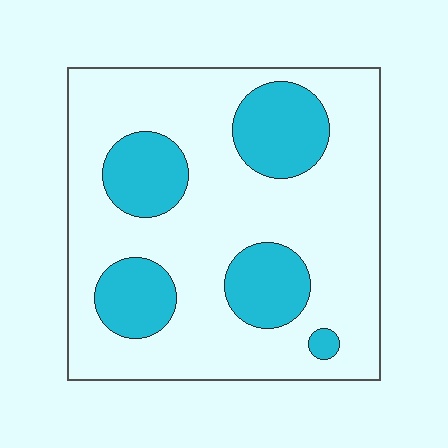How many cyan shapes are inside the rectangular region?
5.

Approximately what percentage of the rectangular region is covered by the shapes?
Approximately 25%.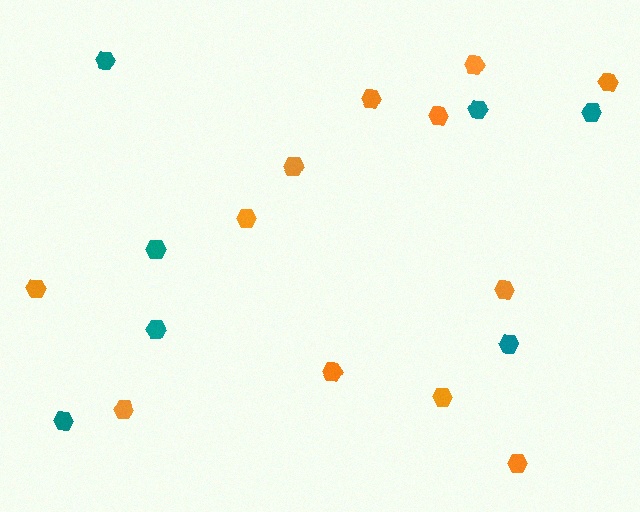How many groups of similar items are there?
There are 2 groups: one group of teal hexagons (7) and one group of orange hexagons (12).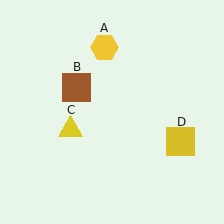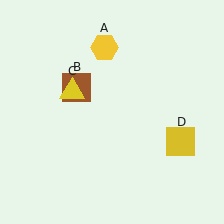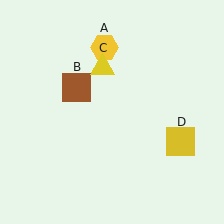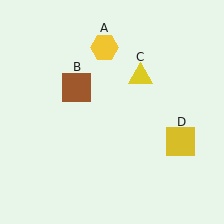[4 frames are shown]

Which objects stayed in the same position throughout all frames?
Yellow hexagon (object A) and brown square (object B) and yellow square (object D) remained stationary.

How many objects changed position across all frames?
1 object changed position: yellow triangle (object C).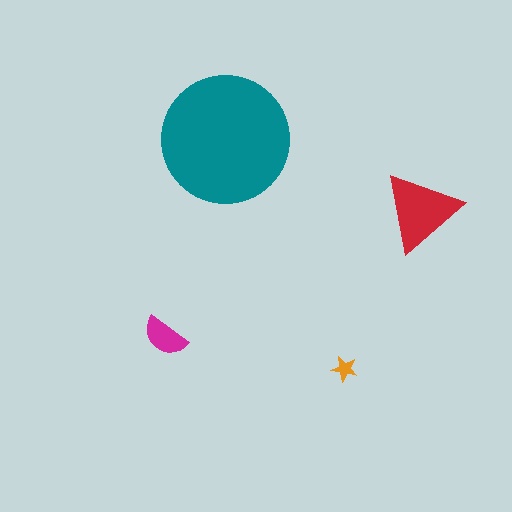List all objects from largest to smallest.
The teal circle, the red triangle, the magenta semicircle, the orange star.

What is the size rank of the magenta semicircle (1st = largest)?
3rd.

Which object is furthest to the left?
The magenta semicircle is leftmost.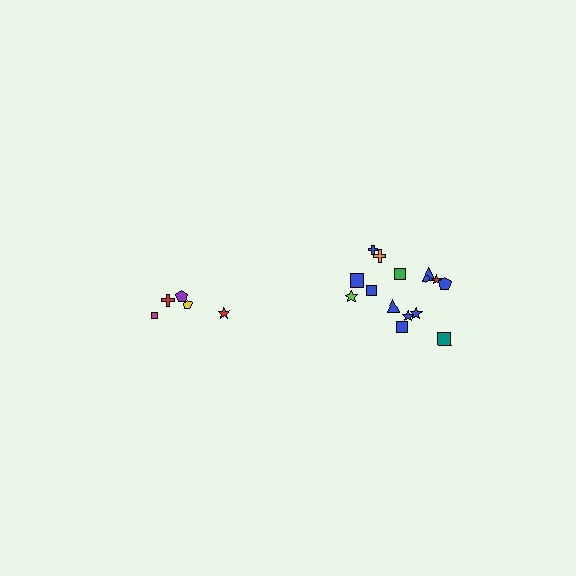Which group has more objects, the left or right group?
The right group.